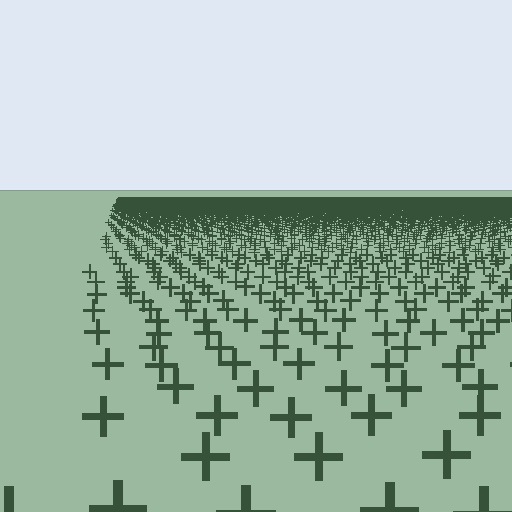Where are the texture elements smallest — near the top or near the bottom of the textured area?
Near the top.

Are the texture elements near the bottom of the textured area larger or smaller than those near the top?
Larger. Near the bottom, elements are closer to the viewer and appear at a bigger on-screen size.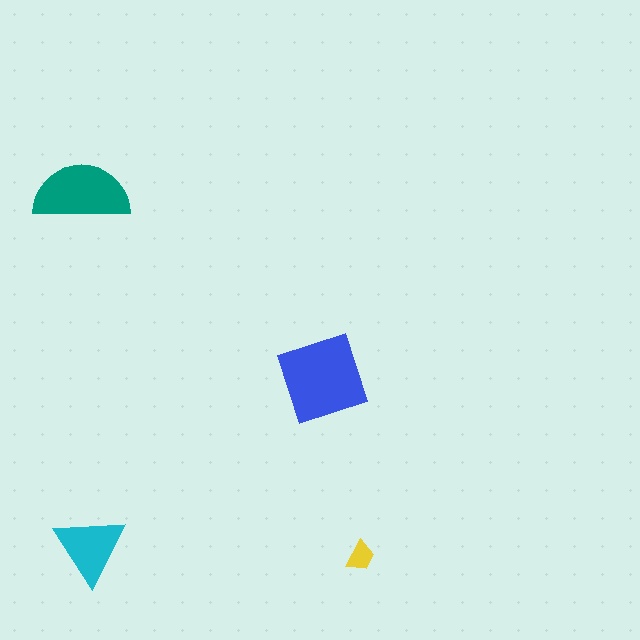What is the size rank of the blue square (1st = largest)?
1st.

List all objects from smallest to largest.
The yellow trapezoid, the cyan triangle, the teal semicircle, the blue square.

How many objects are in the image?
There are 4 objects in the image.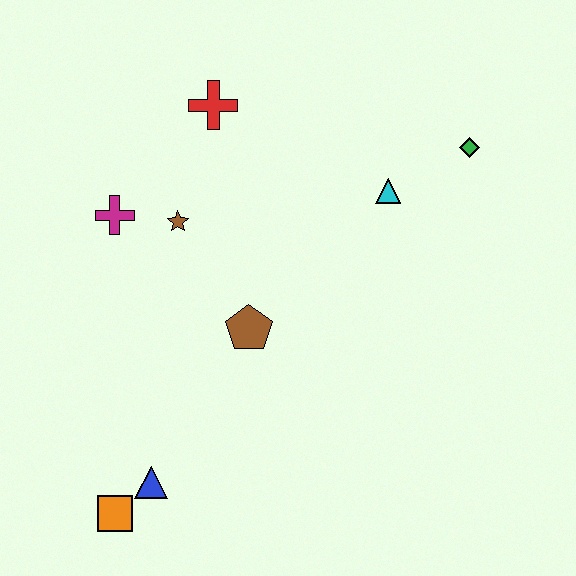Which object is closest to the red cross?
The brown star is closest to the red cross.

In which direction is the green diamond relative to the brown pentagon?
The green diamond is to the right of the brown pentagon.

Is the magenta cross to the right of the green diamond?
No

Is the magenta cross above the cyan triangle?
No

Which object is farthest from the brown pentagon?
The green diamond is farthest from the brown pentagon.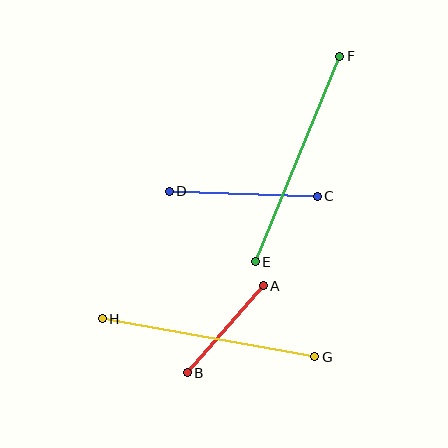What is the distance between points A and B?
The distance is approximately 115 pixels.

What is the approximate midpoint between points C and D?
The midpoint is at approximately (243, 194) pixels.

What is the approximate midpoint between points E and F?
The midpoint is at approximately (297, 159) pixels.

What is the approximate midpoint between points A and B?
The midpoint is at approximately (225, 329) pixels.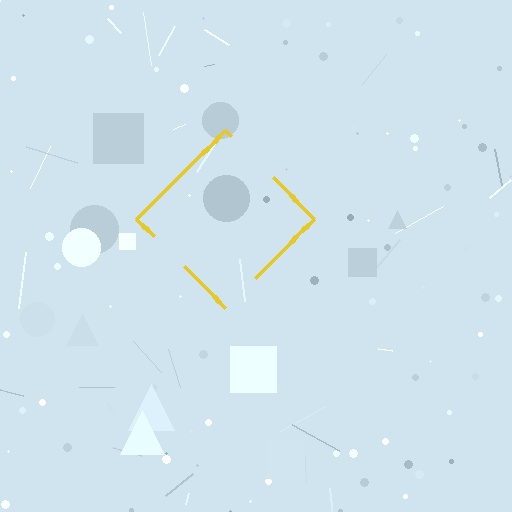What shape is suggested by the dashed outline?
The dashed outline suggests a diamond.